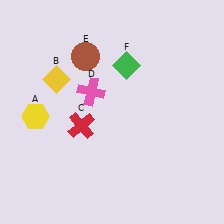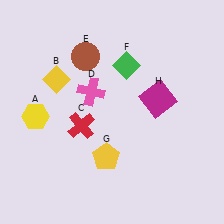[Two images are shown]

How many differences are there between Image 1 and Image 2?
There are 2 differences between the two images.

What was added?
A yellow pentagon (G), a magenta square (H) were added in Image 2.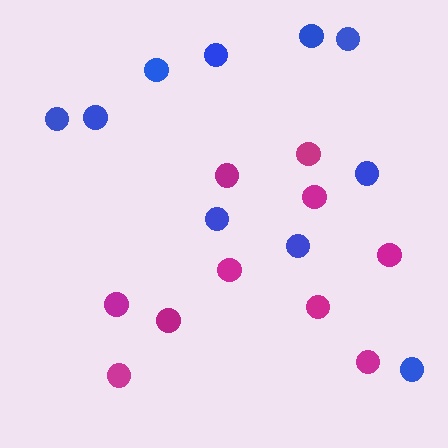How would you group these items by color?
There are 2 groups: one group of magenta circles (10) and one group of blue circles (10).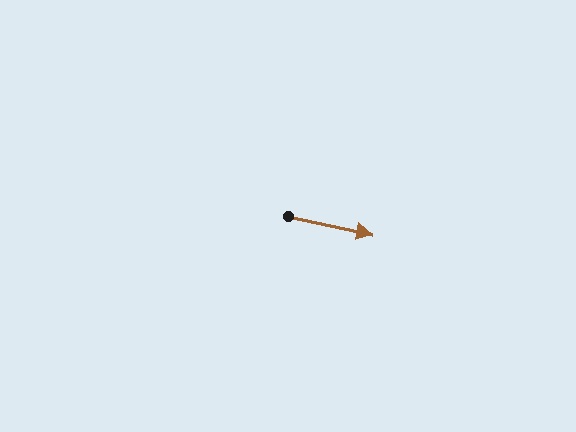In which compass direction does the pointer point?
East.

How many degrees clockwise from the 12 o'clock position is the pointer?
Approximately 102 degrees.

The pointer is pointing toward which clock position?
Roughly 3 o'clock.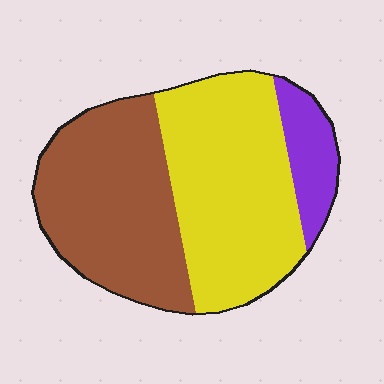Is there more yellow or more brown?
Yellow.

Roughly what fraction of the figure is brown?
Brown takes up between a third and a half of the figure.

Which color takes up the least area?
Purple, at roughly 10%.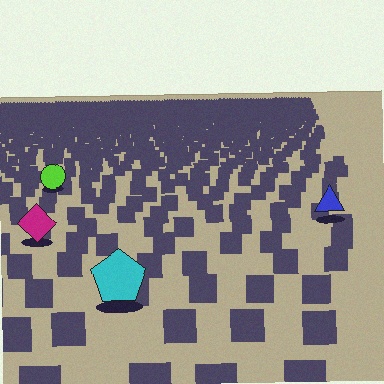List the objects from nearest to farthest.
From nearest to farthest: the cyan pentagon, the magenta diamond, the blue triangle, the lime circle.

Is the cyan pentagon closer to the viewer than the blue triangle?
Yes. The cyan pentagon is closer — you can tell from the texture gradient: the ground texture is coarser near it.